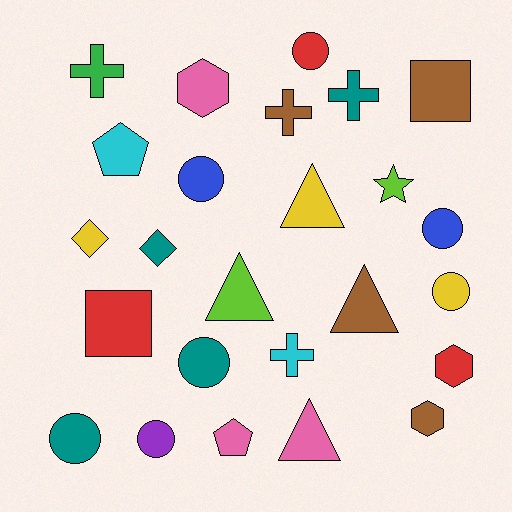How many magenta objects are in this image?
There are no magenta objects.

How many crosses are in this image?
There are 4 crosses.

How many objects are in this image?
There are 25 objects.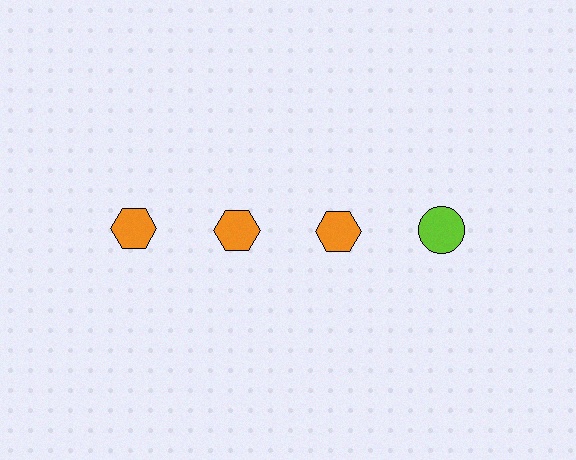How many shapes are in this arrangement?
There are 4 shapes arranged in a grid pattern.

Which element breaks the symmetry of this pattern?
The lime circle in the top row, second from right column breaks the symmetry. All other shapes are orange hexagons.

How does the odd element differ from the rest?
It differs in both color (lime instead of orange) and shape (circle instead of hexagon).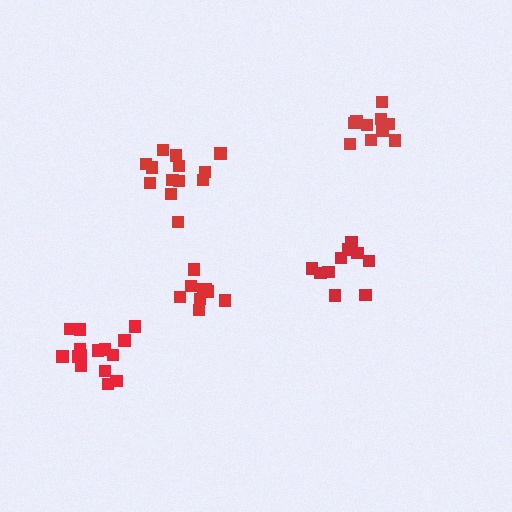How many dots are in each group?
Group 1: 10 dots, Group 2: 13 dots, Group 3: 10 dots, Group 4: 9 dots, Group 5: 15 dots (57 total).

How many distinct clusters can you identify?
There are 5 distinct clusters.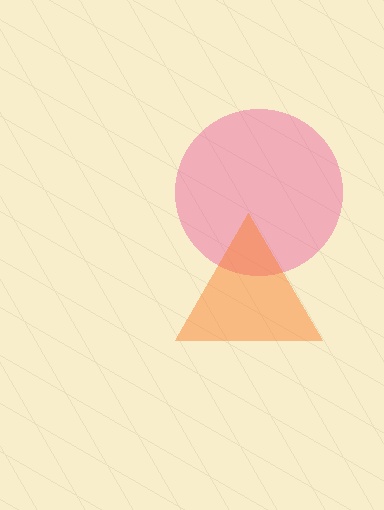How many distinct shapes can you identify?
There are 2 distinct shapes: a pink circle, an orange triangle.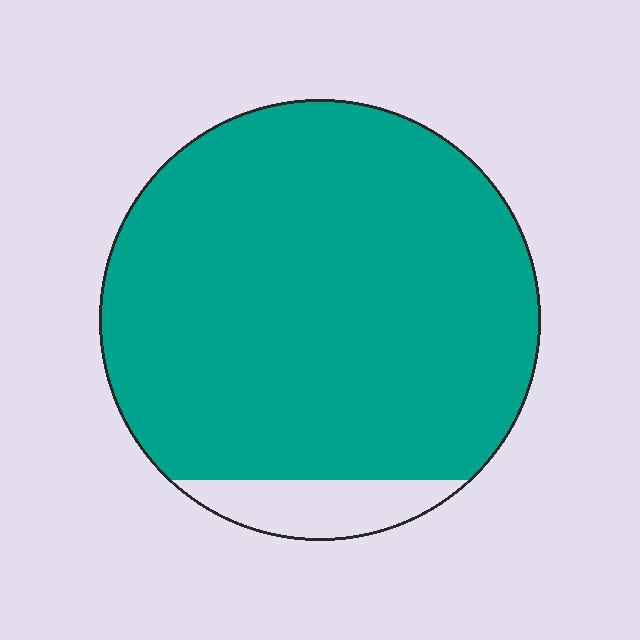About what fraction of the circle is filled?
About nine tenths (9/10).